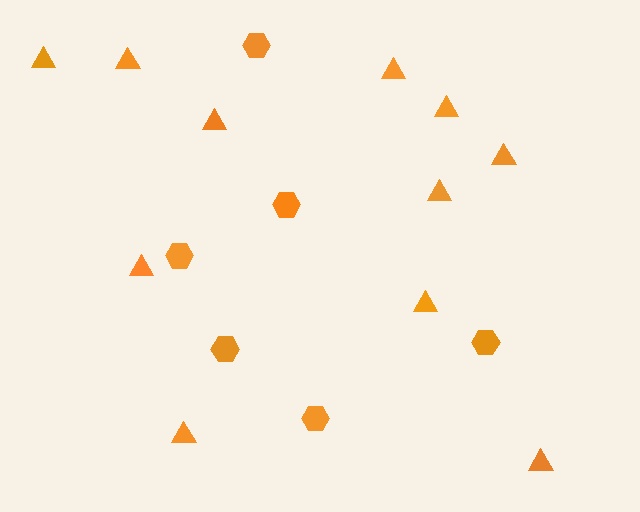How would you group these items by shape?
There are 2 groups: one group of triangles (11) and one group of hexagons (6).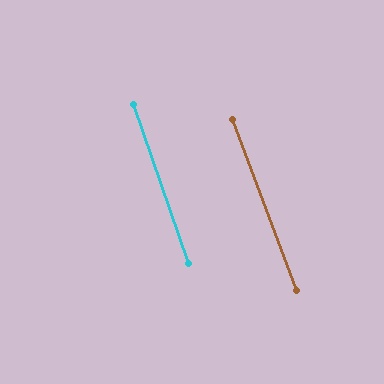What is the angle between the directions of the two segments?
Approximately 2 degrees.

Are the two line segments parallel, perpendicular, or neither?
Parallel — their directions differ by only 1.5°.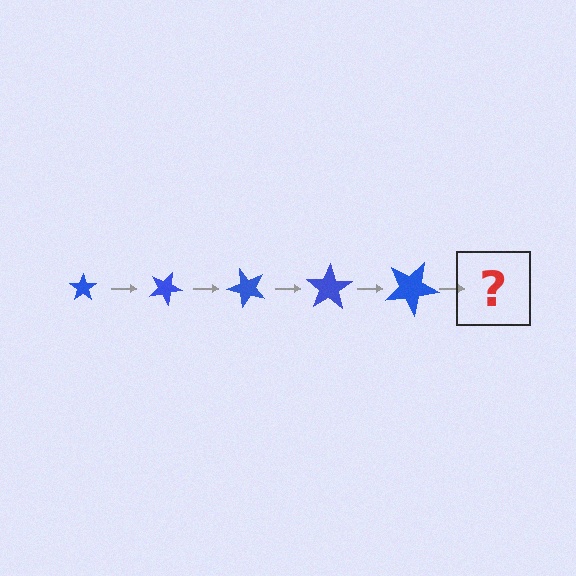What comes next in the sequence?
The next element should be a star, larger than the previous one and rotated 125 degrees from the start.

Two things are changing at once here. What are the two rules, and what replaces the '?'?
The two rules are that the star grows larger each step and it rotates 25 degrees each step. The '?' should be a star, larger than the previous one and rotated 125 degrees from the start.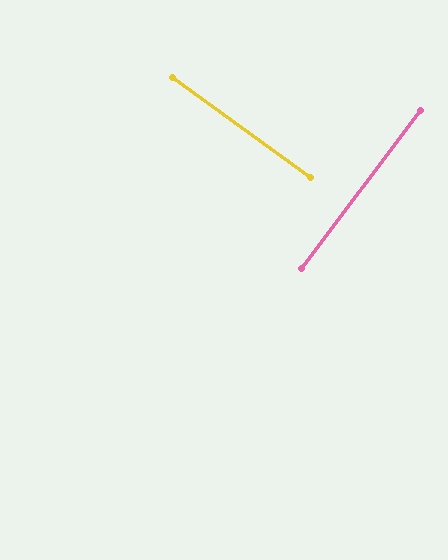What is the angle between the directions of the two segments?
Approximately 89 degrees.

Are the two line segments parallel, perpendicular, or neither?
Perpendicular — they meet at approximately 89°.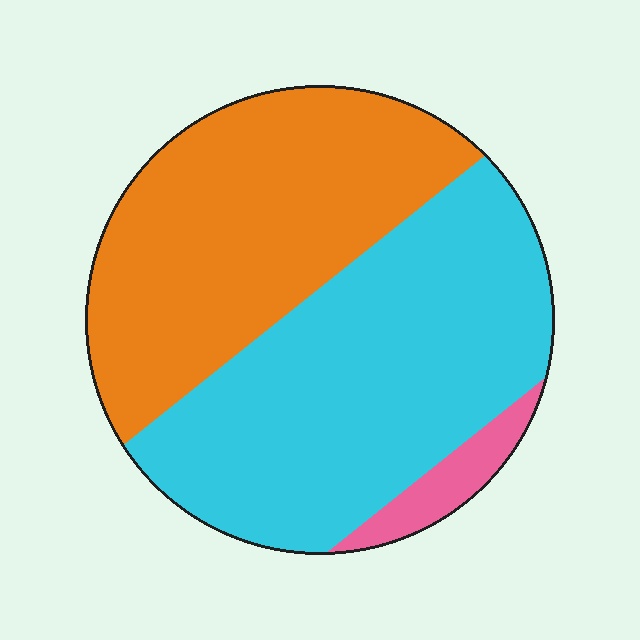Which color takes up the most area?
Cyan, at roughly 50%.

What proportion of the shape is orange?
Orange takes up about two fifths (2/5) of the shape.